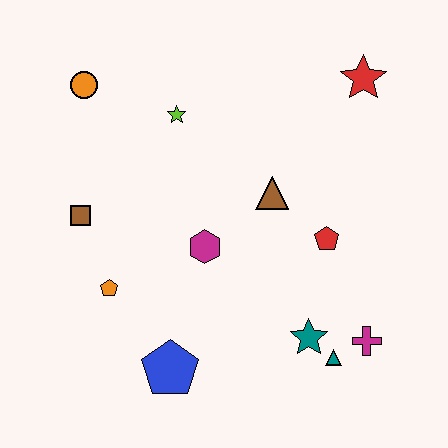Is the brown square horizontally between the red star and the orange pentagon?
No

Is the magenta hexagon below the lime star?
Yes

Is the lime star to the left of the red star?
Yes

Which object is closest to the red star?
The brown triangle is closest to the red star.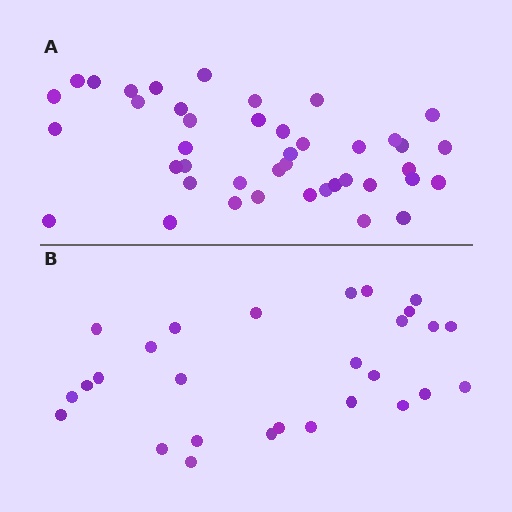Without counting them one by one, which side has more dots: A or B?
Region A (the top region) has more dots.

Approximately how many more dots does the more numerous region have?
Region A has approximately 15 more dots than region B.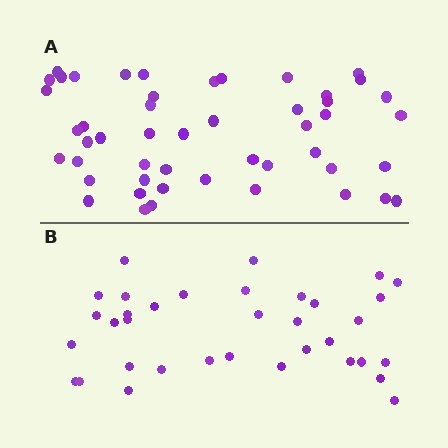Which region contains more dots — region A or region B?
Region A (the top region) has more dots.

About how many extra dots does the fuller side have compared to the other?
Region A has approximately 15 more dots than region B.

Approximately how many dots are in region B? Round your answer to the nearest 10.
About 40 dots. (The exact count is 35, which rounds to 40.)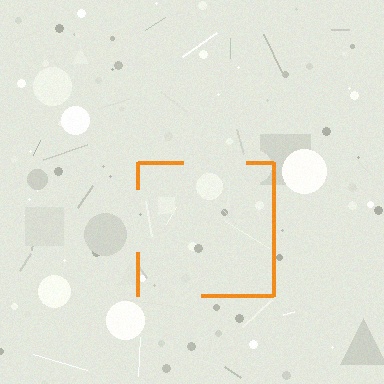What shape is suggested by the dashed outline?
The dashed outline suggests a square.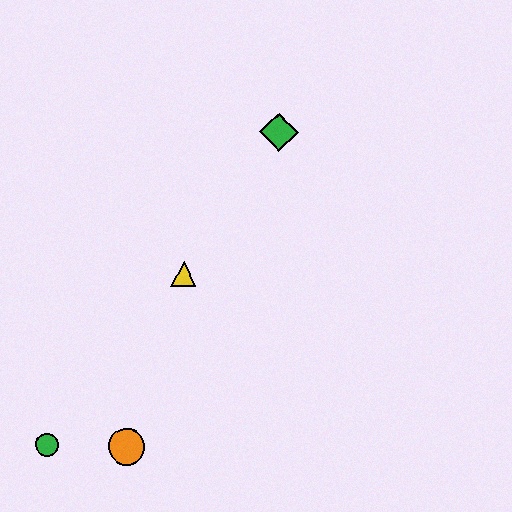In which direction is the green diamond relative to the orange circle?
The green diamond is above the orange circle.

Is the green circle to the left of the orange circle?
Yes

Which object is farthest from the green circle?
The green diamond is farthest from the green circle.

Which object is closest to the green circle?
The orange circle is closest to the green circle.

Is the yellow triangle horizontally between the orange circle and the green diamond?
Yes